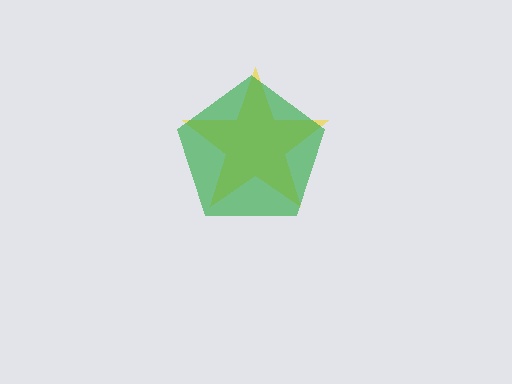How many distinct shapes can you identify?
There are 2 distinct shapes: a yellow star, a green pentagon.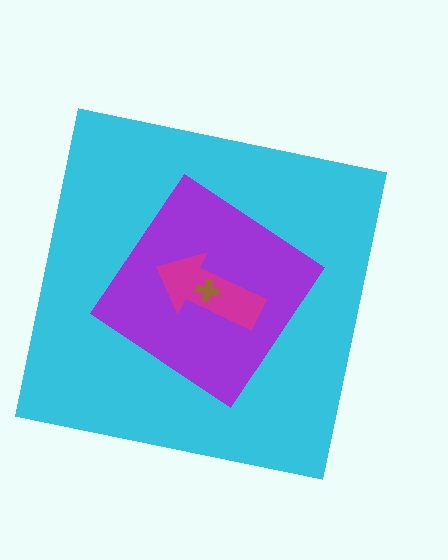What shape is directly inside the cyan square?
The purple diamond.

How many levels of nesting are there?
4.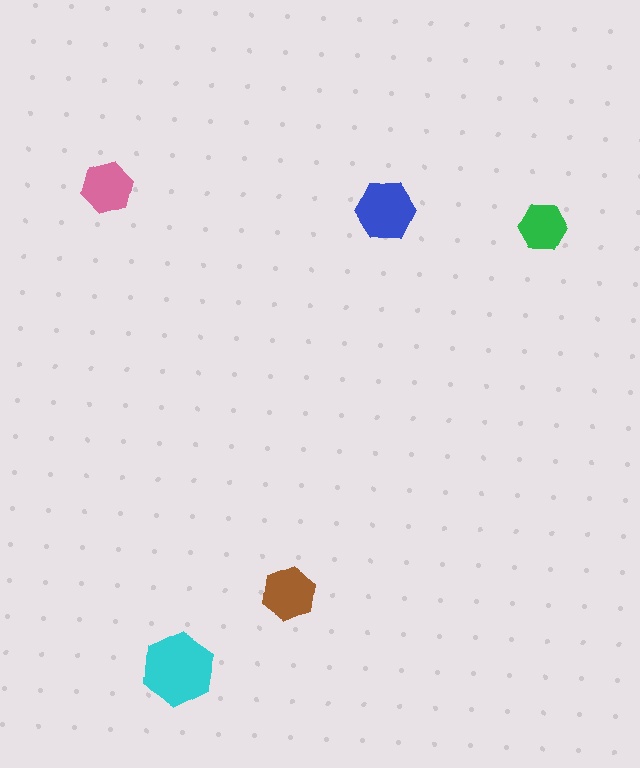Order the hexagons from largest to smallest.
the cyan one, the blue one, the brown one, the pink one, the green one.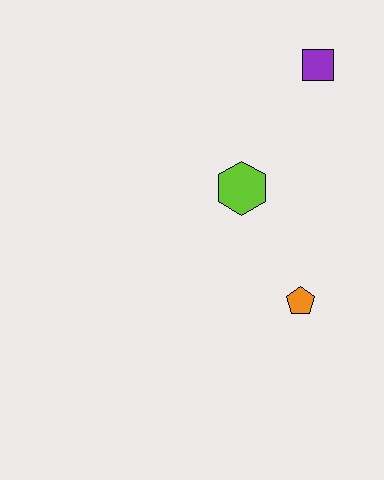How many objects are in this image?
There are 3 objects.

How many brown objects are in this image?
There are no brown objects.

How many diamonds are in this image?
There are no diamonds.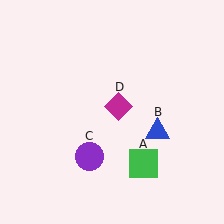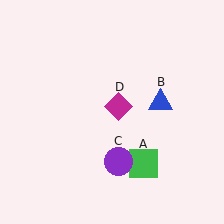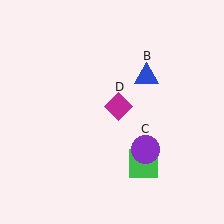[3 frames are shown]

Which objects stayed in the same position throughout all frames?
Green square (object A) and magenta diamond (object D) remained stationary.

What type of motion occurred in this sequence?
The blue triangle (object B), purple circle (object C) rotated counterclockwise around the center of the scene.